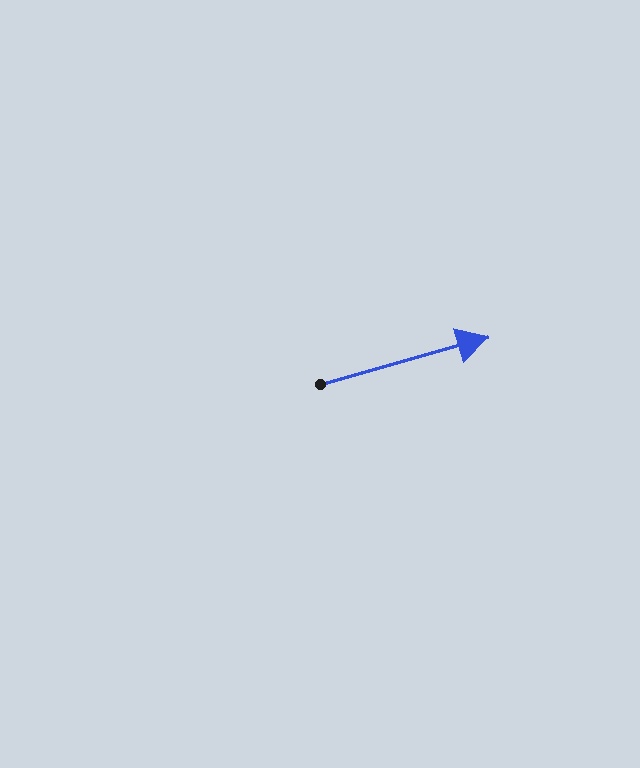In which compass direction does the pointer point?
East.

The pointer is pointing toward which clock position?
Roughly 2 o'clock.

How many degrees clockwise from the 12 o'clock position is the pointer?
Approximately 74 degrees.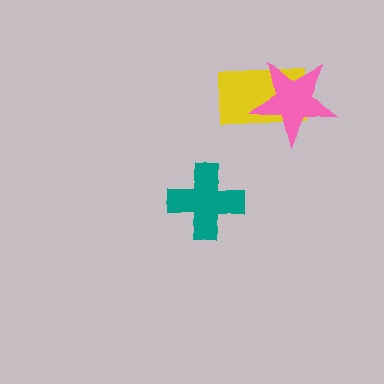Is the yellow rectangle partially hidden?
Yes, it is partially covered by another shape.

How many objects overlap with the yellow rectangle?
1 object overlaps with the yellow rectangle.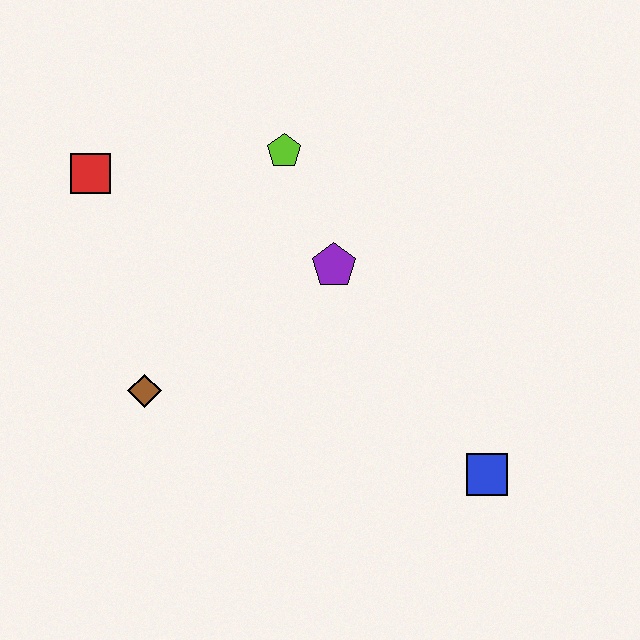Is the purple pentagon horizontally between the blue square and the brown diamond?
Yes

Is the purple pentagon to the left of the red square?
No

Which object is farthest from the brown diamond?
The blue square is farthest from the brown diamond.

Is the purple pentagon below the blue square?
No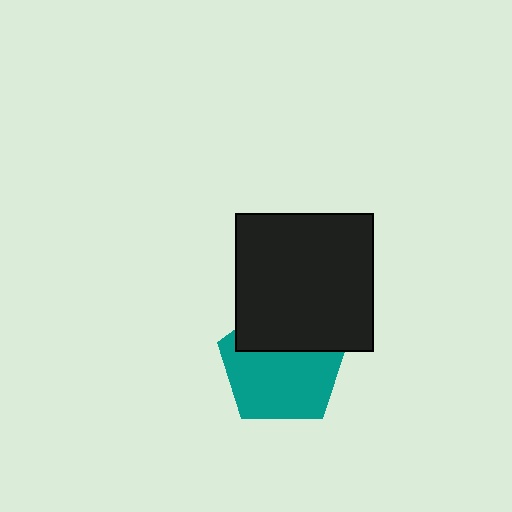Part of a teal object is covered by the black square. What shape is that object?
It is a pentagon.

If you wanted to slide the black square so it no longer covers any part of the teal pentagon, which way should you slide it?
Slide it up — that is the most direct way to separate the two shapes.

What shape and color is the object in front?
The object in front is a black square.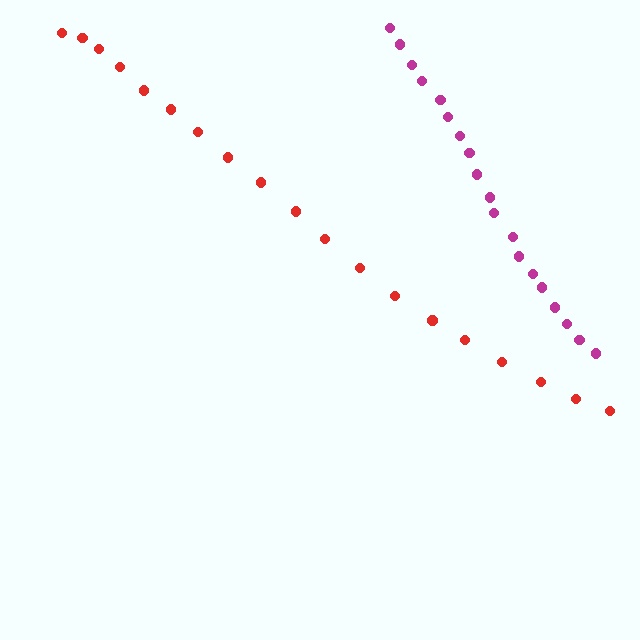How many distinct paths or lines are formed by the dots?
There are 2 distinct paths.